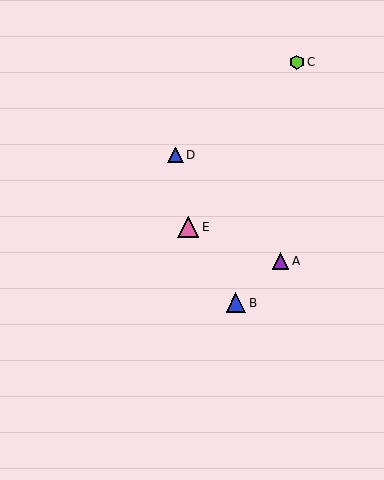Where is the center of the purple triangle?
The center of the purple triangle is at (281, 261).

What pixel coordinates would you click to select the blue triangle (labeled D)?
Click at (175, 155) to select the blue triangle D.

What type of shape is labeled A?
Shape A is a purple triangle.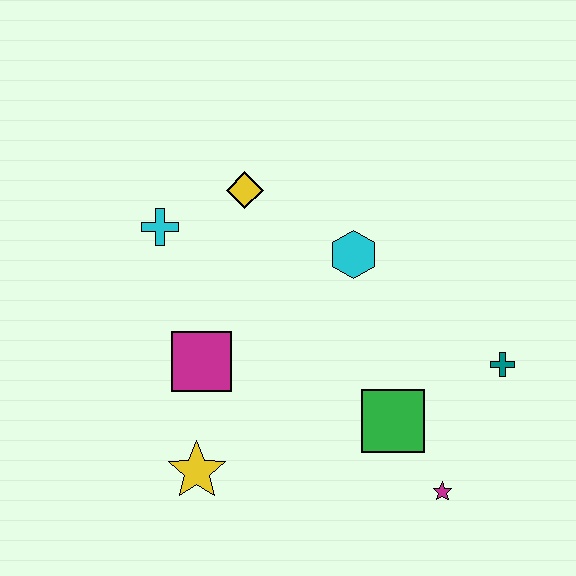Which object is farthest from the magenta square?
The teal cross is farthest from the magenta square.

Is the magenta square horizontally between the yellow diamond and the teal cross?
No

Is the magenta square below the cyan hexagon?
Yes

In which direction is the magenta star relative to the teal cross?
The magenta star is below the teal cross.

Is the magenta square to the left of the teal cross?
Yes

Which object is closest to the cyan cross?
The yellow diamond is closest to the cyan cross.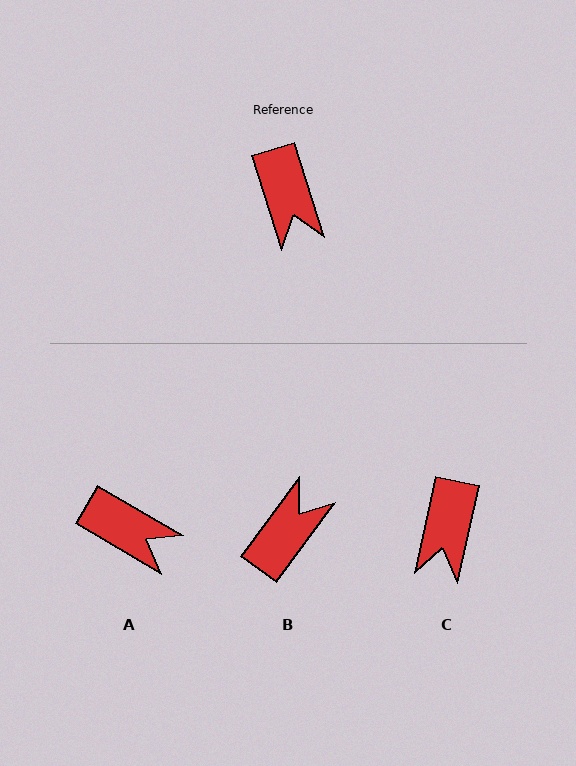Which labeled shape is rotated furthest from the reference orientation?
B, about 127 degrees away.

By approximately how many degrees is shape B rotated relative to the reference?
Approximately 127 degrees counter-clockwise.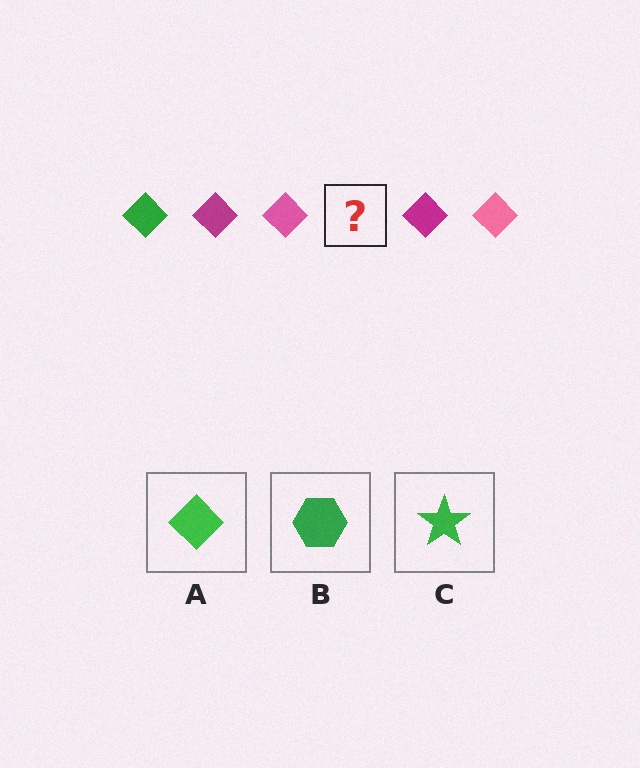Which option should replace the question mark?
Option A.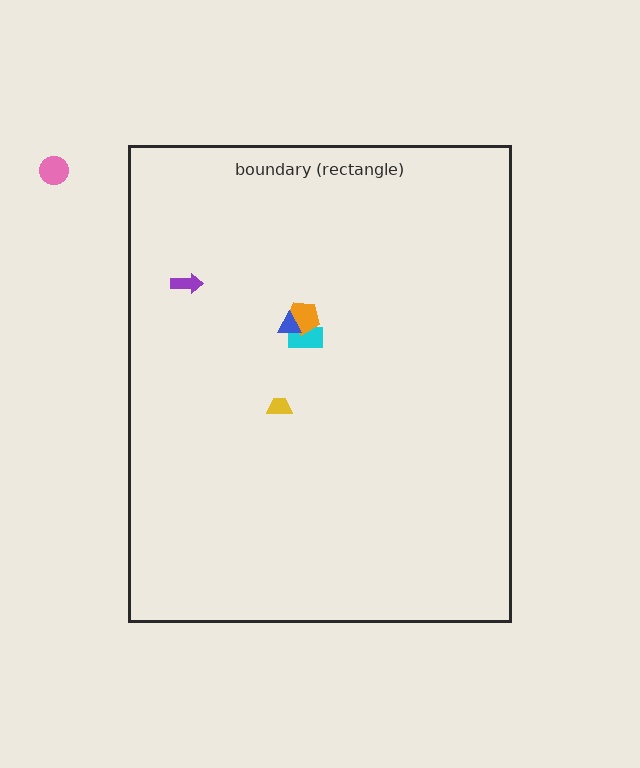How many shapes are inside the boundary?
5 inside, 1 outside.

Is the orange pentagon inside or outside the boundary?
Inside.